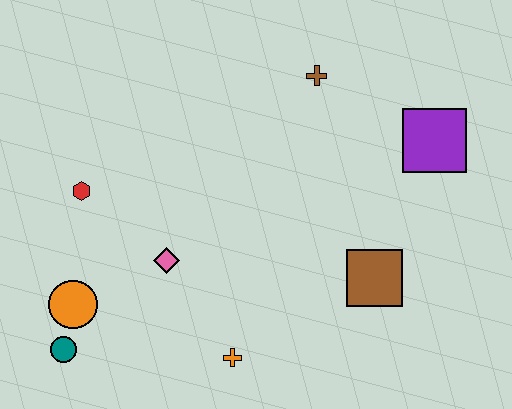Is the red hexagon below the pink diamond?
No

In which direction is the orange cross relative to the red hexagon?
The orange cross is below the red hexagon.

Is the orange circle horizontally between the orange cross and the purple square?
No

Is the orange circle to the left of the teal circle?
No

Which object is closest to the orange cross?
The pink diamond is closest to the orange cross.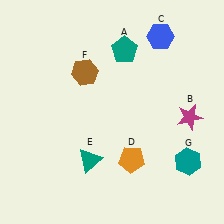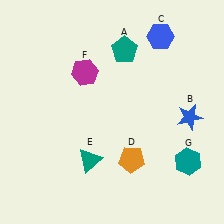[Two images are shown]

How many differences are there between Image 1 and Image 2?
There are 2 differences between the two images.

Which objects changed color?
B changed from magenta to blue. F changed from brown to magenta.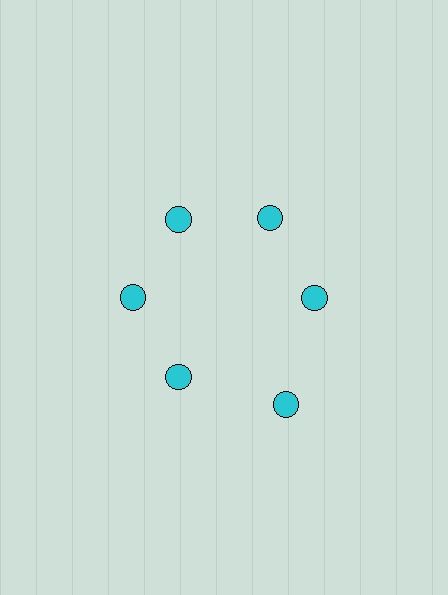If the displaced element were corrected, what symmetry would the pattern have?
It would have 6-fold rotational symmetry — the pattern would map onto itself every 60 degrees.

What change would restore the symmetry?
The symmetry would be restored by moving it inward, back onto the ring so that all 6 circles sit at equal angles and equal distance from the center.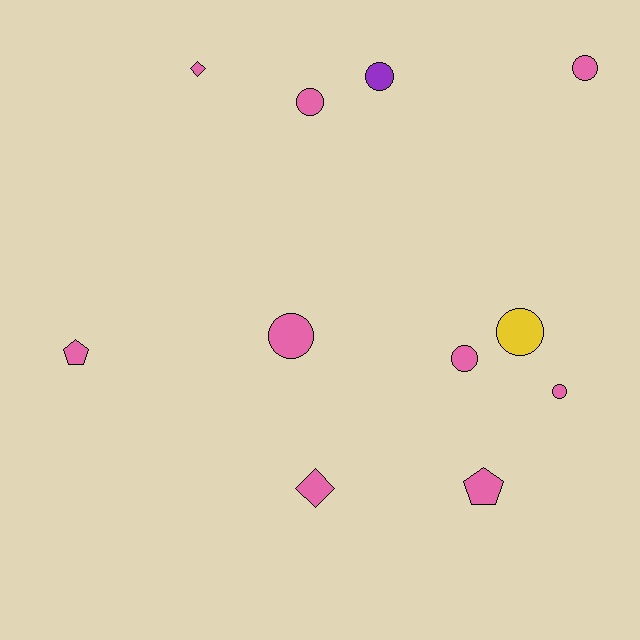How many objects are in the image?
There are 11 objects.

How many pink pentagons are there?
There are 2 pink pentagons.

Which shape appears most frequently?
Circle, with 7 objects.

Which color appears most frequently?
Pink, with 9 objects.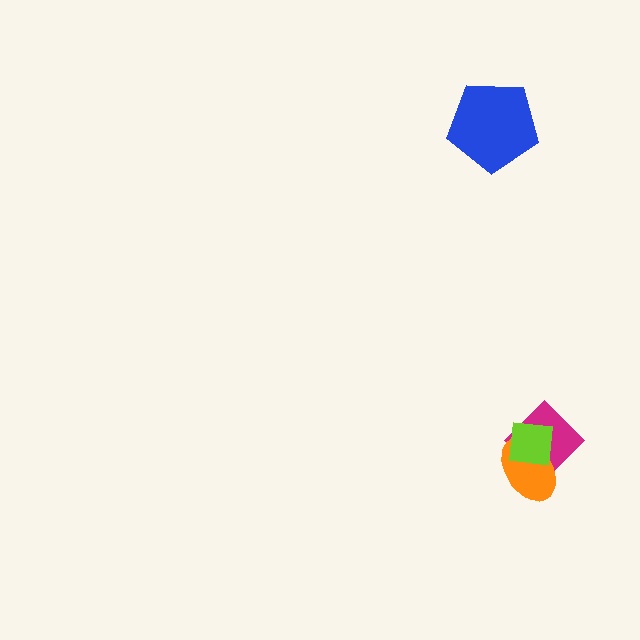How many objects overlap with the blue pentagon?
0 objects overlap with the blue pentagon.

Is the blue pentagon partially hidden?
No, no other shape covers it.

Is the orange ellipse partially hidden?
Yes, it is partially covered by another shape.